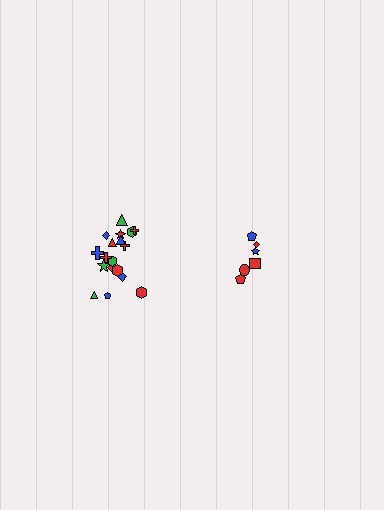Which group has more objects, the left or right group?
The left group.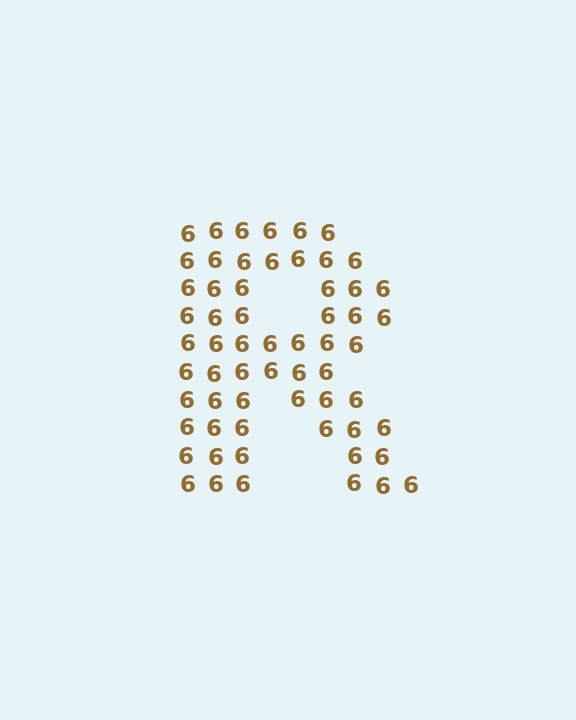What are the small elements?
The small elements are digit 6's.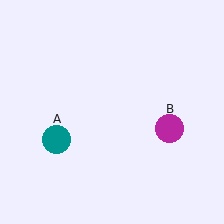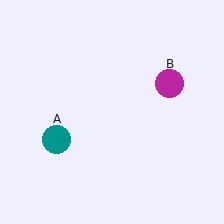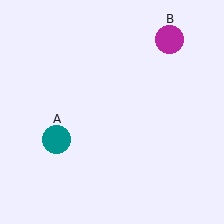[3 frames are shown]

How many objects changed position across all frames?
1 object changed position: magenta circle (object B).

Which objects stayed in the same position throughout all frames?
Teal circle (object A) remained stationary.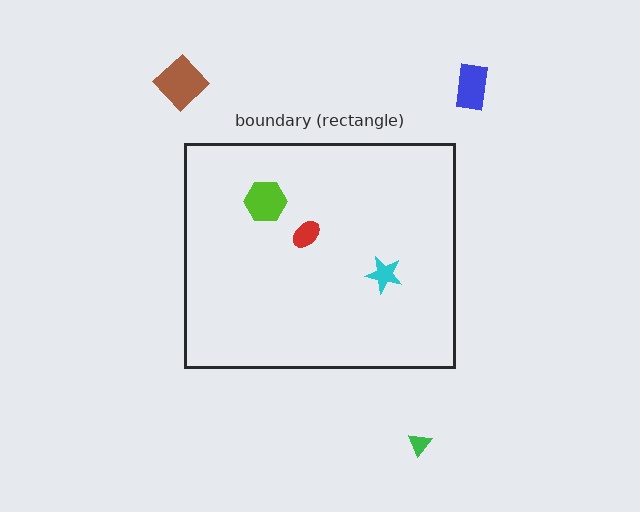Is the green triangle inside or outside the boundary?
Outside.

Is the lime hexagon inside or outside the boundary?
Inside.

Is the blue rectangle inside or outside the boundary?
Outside.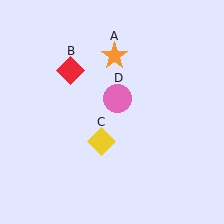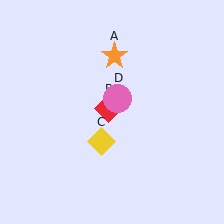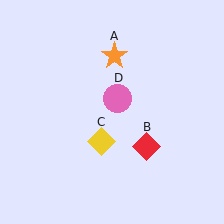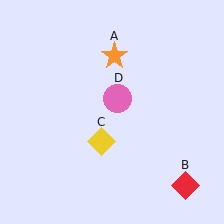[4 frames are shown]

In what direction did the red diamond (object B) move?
The red diamond (object B) moved down and to the right.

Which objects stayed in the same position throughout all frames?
Orange star (object A) and yellow diamond (object C) and pink circle (object D) remained stationary.